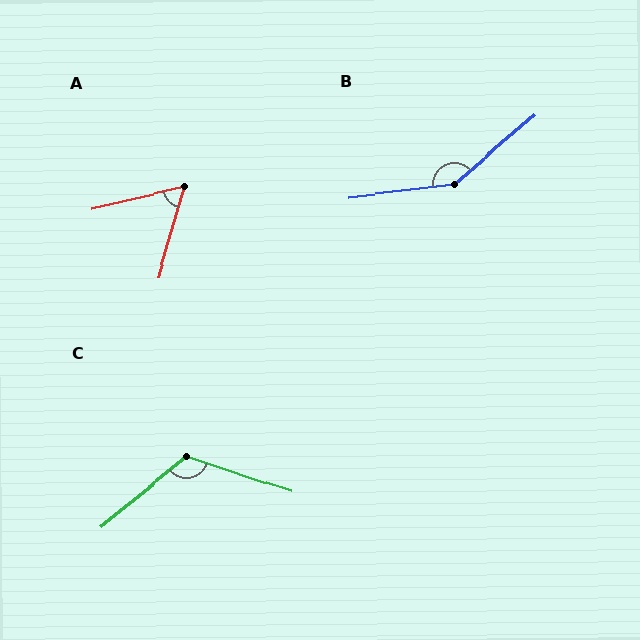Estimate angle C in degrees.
Approximately 122 degrees.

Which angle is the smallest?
A, at approximately 60 degrees.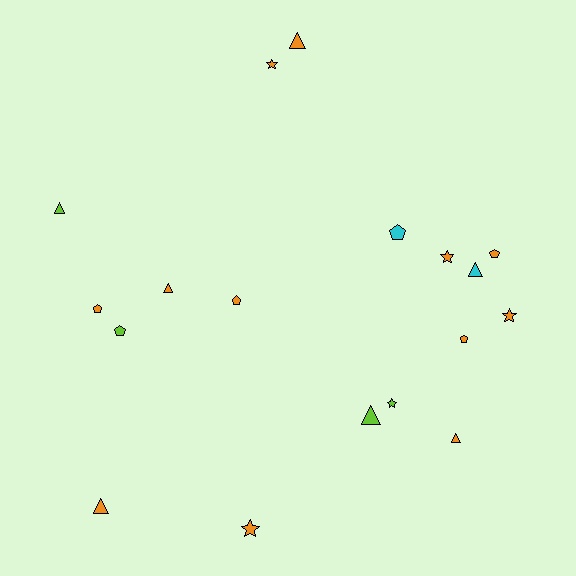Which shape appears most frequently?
Triangle, with 7 objects.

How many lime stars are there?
There is 1 lime star.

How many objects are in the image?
There are 18 objects.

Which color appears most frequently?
Orange, with 12 objects.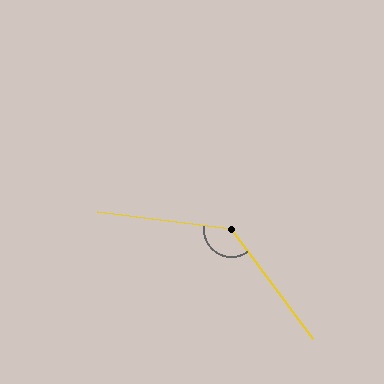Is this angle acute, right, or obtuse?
It is obtuse.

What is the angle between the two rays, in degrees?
Approximately 134 degrees.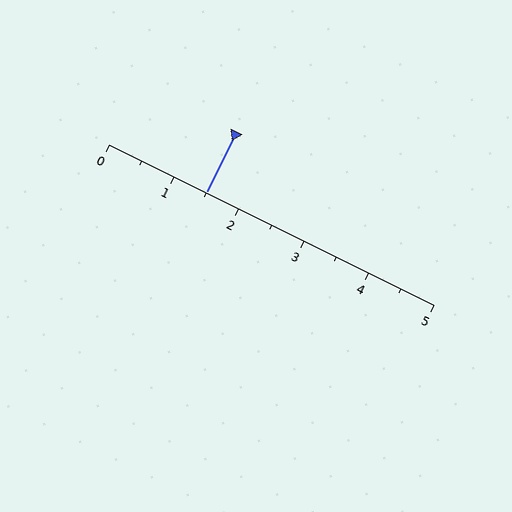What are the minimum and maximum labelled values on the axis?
The axis runs from 0 to 5.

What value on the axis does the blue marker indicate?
The marker indicates approximately 1.5.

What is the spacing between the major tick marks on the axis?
The major ticks are spaced 1 apart.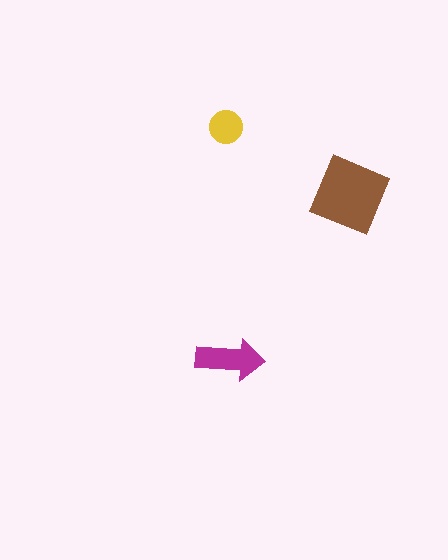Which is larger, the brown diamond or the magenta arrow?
The brown diamond.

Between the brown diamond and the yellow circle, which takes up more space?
The brown diamond.